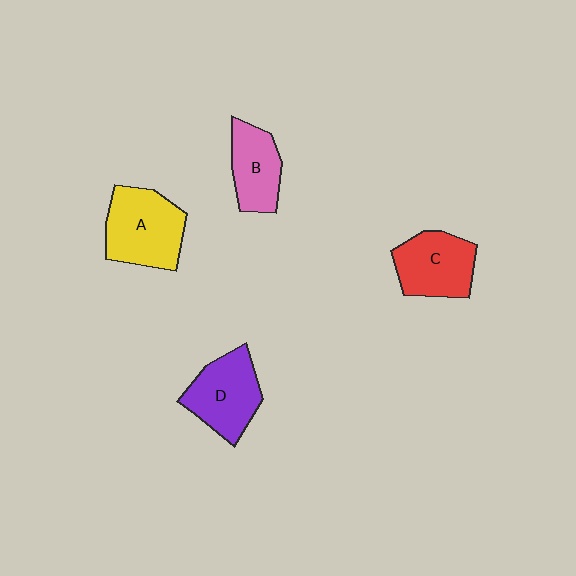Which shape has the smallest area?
Shape B (pink).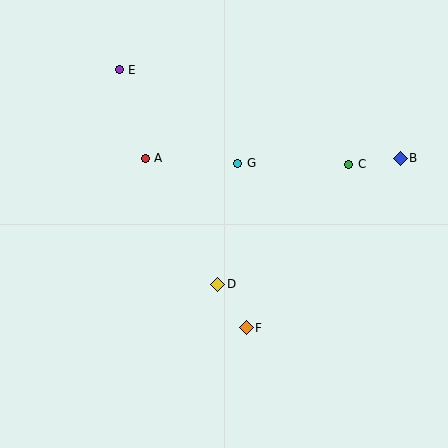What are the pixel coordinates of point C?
Point C is at (349, 164).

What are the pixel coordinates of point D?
Point D is at (218, 284).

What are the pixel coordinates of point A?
Point A is at (145, 158).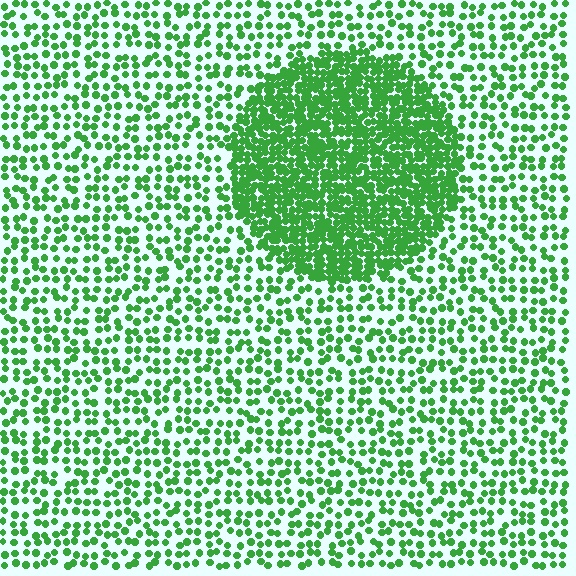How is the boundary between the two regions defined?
The boundary is defined by a change in element density (approximately 2.6x ratio). All elements are the same color, size, and shape.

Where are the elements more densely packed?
The elements are more densely packed inside the circle boundary.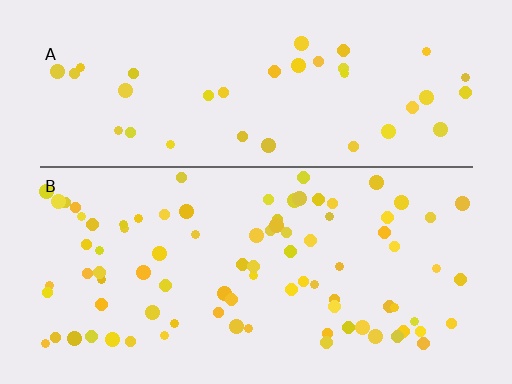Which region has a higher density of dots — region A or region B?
B (the bottom).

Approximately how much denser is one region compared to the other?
Approximately 2.2× — region B over region A.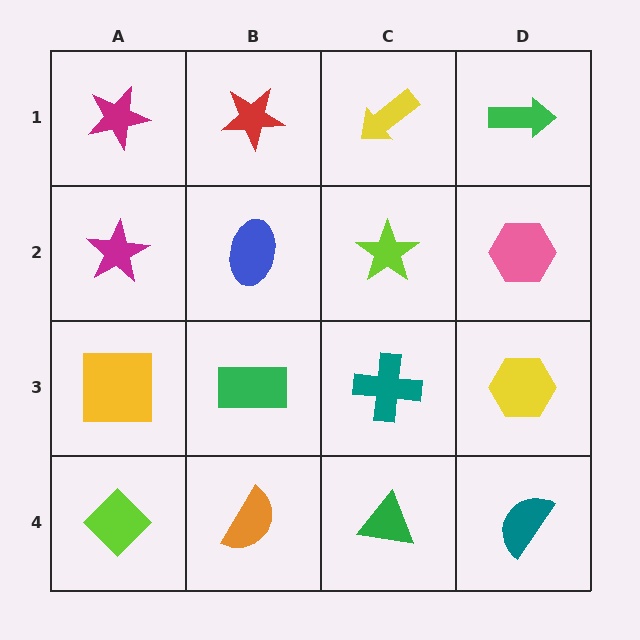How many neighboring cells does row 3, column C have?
4.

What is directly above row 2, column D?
A green arrow.